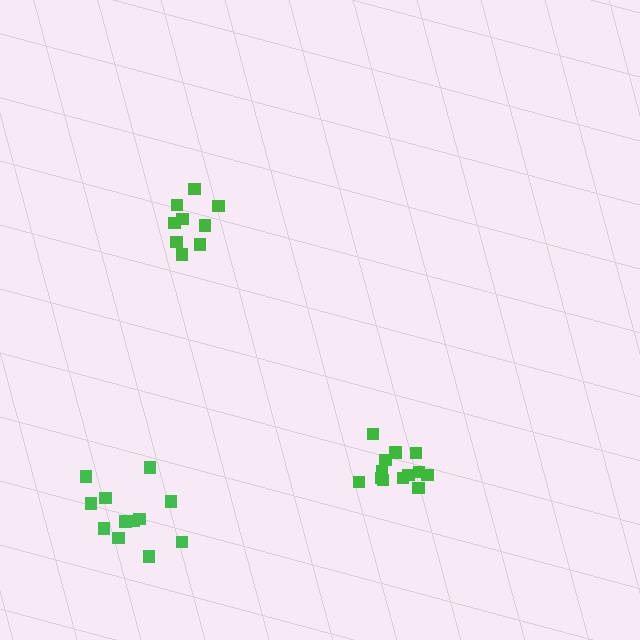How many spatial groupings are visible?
There are 3 spatial groupings.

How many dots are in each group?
Group 1: 12 dots, Group 2: 9 dots, Group 3: 13 dots (34 total).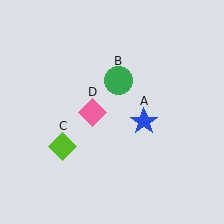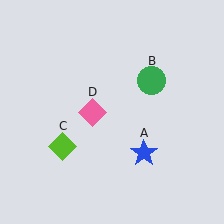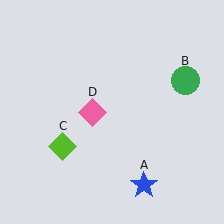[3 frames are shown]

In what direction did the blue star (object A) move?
The blue star (object A) moved down.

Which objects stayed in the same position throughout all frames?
Lime diamond (object C) and pink diamond (object D) remained stationary.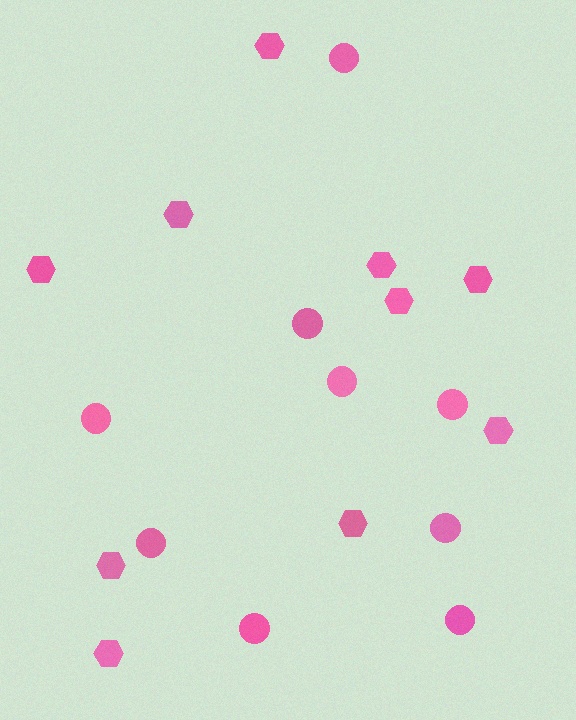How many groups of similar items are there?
There are 2 groups: one group of hexagons (10) and one group of circles (9).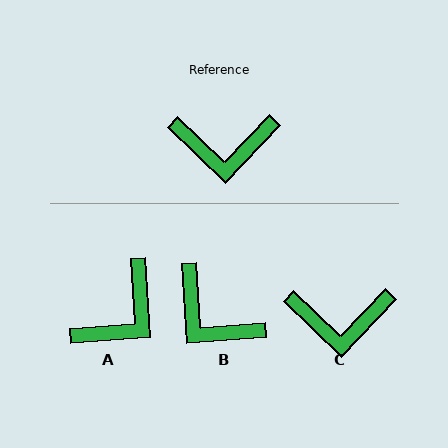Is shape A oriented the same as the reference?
No, it is off by about 48 degrees.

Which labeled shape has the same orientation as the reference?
C.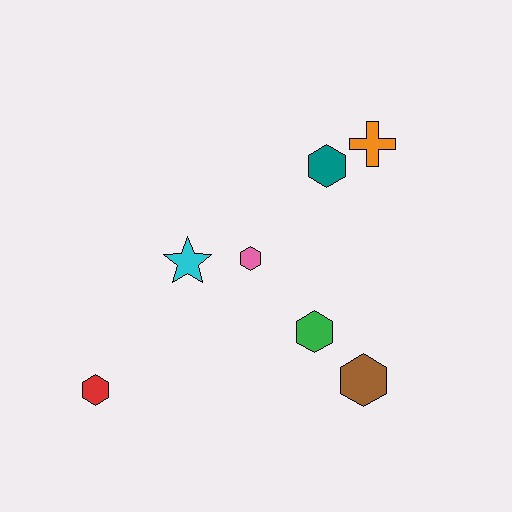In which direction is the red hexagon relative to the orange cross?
The red hexagon is to the left of the orange cross.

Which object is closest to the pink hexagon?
The cyan star is closest to the pink hexagon.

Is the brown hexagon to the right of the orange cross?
No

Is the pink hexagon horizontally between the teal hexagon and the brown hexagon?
No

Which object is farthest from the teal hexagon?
The red hexagon is farthest from the teal hexagon.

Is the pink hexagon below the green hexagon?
No